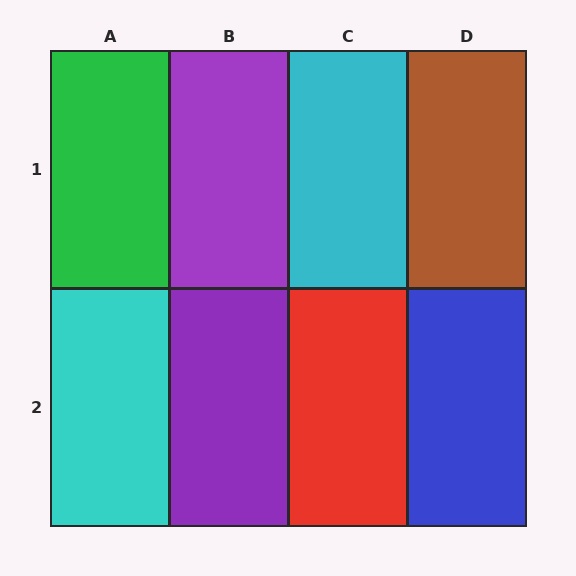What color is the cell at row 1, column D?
Brown.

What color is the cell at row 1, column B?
Purple.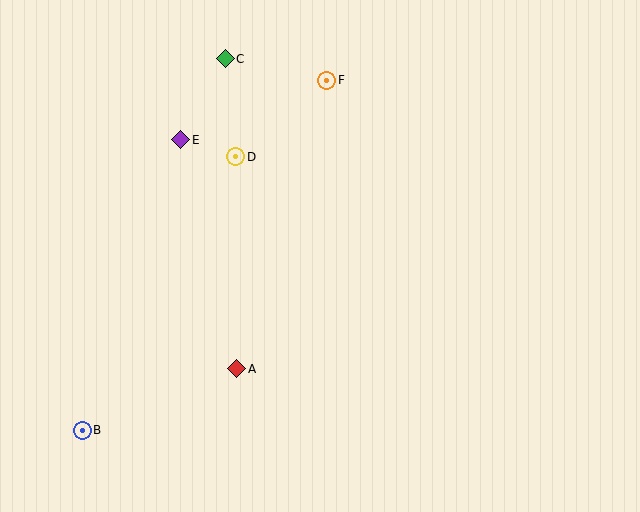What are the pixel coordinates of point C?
Point C is at (225, 59).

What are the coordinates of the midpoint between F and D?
The midpoint between F and D is at (281, 119).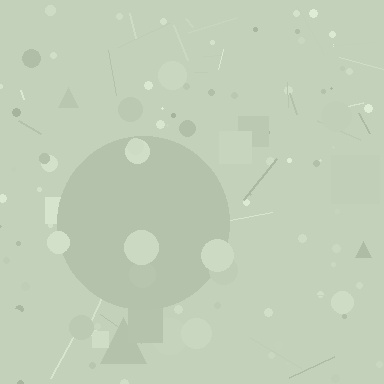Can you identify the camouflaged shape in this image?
The camouflaged shape is a circle.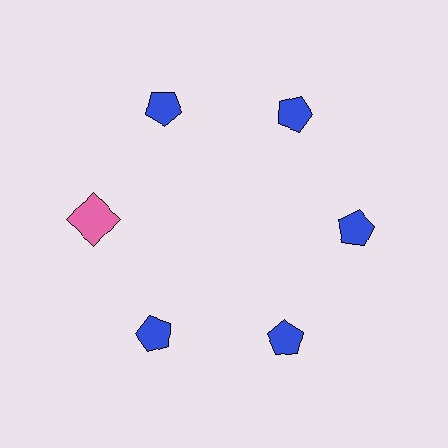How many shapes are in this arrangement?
There are 6 shapes arranged in a ring pattern.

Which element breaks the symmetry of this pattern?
The pink square at roughly the 9 o'clock position breaks the symmetry. All other shapes are blue pentagons.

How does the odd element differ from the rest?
It differs in both color (pink instead of blue) and shape (square instead of pentagon).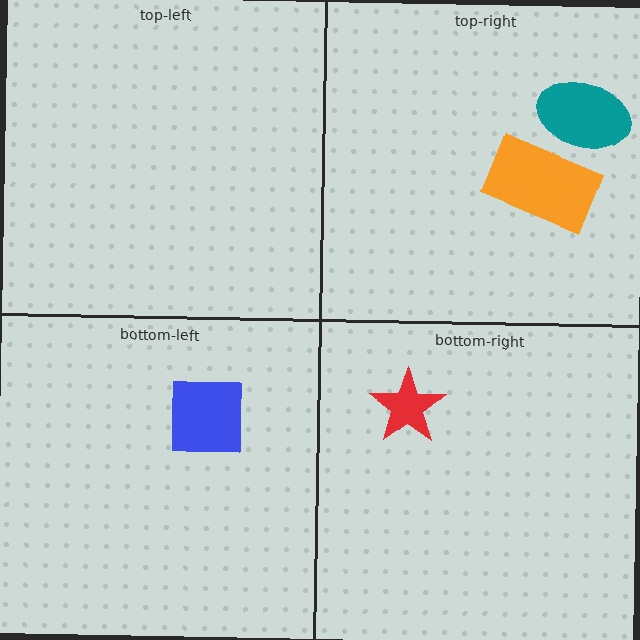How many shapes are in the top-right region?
2.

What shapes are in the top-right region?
The orange rectangle, the teal ellipse.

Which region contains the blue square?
The bottom-left region.